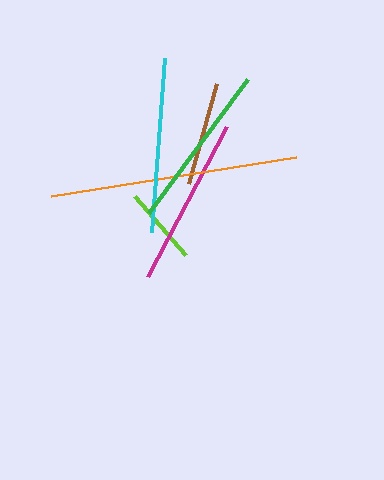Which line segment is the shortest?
The lime line is the shortest at approximately 78 pixels.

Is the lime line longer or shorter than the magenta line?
The magenta line is longer than the lime line.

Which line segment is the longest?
The orange line is the longest at approximately 248 pixels.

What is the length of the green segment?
The green segment is approximately 167 pixels long.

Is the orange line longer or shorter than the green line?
The orange line is longer than the green line.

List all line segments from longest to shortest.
From longest to shortest: orange, cyan, magenta, green, brown, lime.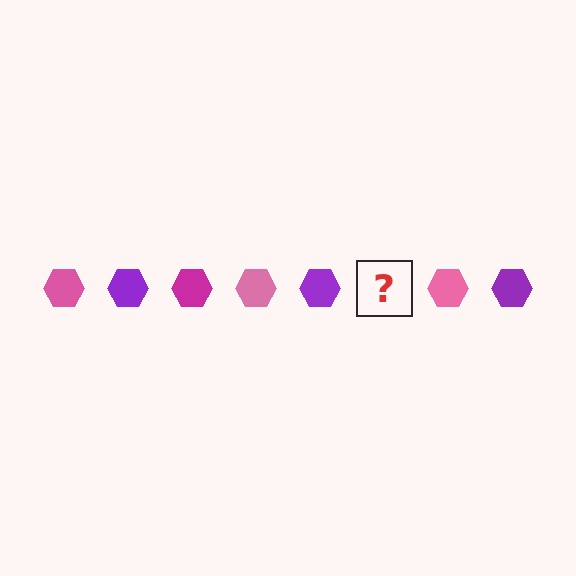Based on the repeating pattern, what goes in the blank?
The blank should be a magenta hexagon.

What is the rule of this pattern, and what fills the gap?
The rule is that the pattern cycles through pink, purple, magenta hexagons. The gap should be filled with a magenta hexagon.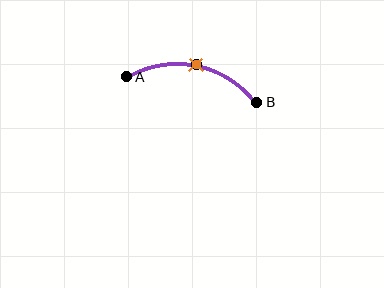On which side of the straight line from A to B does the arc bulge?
The arc bulges above the straight line connecting A and B.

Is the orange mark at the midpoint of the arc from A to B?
Yes. The orange mark lies on the arc at equal arc-length from both A and B — it is the arc midpoint.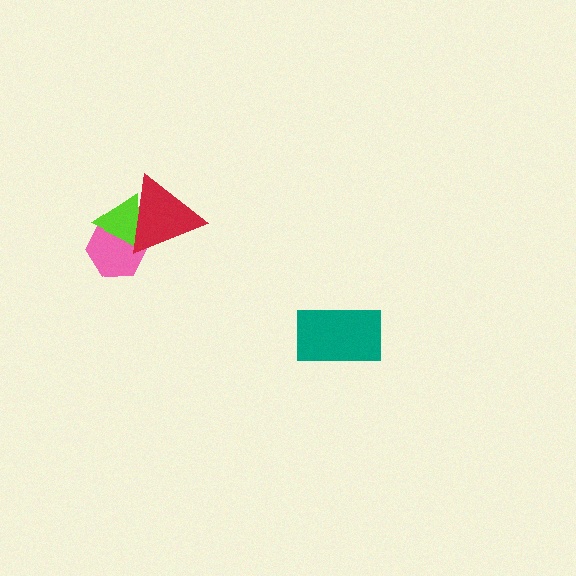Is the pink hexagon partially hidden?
Yes, it is partially covered by another shape.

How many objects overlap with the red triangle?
2 objects overlap with the red triangle.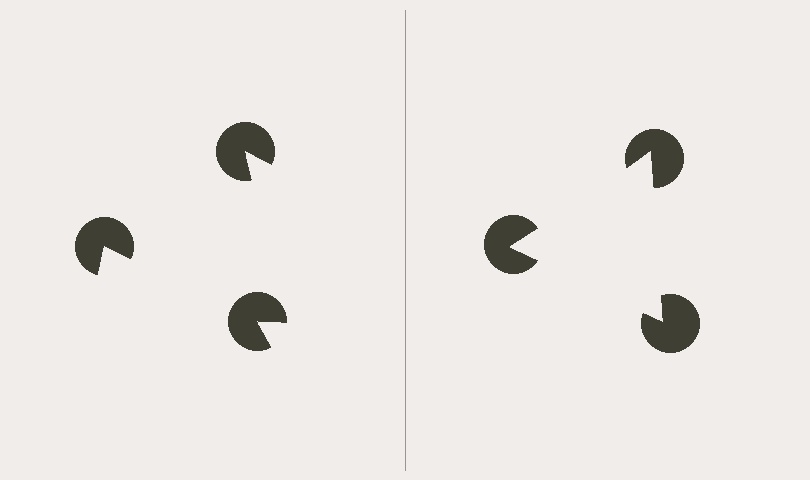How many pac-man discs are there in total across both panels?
6 — 3 on each side.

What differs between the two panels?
The pac-man discs are positioned identically on both sides; only the wedge orientations differ. On the right they align to a triangle; on the left they are misaligned.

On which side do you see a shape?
An illusory triangle appears on the right side. On the left side the wedge cuts are rotated, so no coherent shape forms.